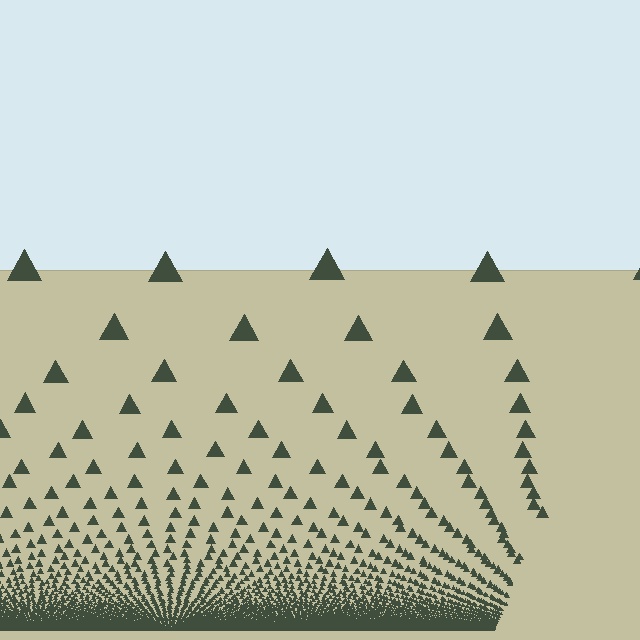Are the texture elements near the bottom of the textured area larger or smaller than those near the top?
Smaller. The gradient is inverted — elements near the bottom are smaller and denser.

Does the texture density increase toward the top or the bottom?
Density increases toward the bottom.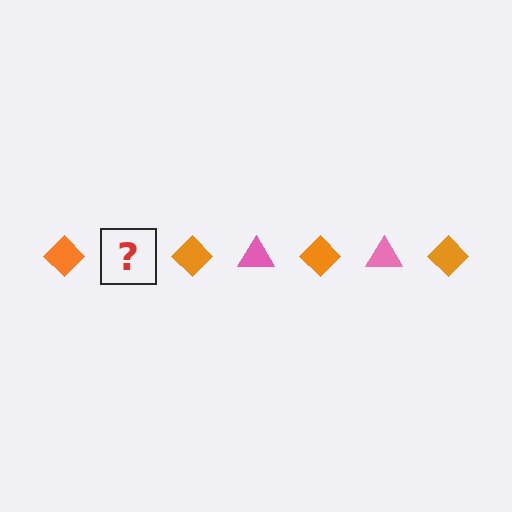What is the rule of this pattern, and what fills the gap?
The rule is that the pattern alternates between orange diamond and pink triangle. The gap should be filled with a pink triangle.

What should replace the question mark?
The question mark should be replaced with a pink triangle.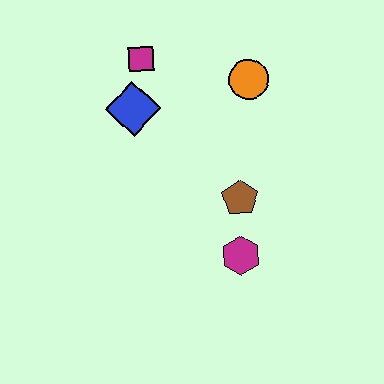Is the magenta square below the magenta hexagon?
No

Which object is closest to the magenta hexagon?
The brown pentagon is closest to the magenta hexagon.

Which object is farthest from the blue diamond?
The magenta hexagon is farthest from the blue diamond.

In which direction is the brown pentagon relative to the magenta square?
The brown pentagon is below the magenta square.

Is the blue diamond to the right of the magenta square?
No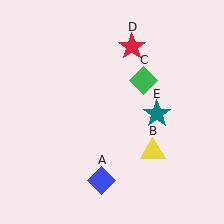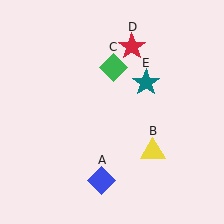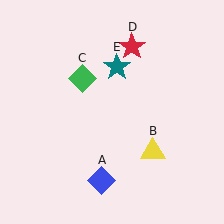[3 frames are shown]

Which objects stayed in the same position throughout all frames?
Blue diamond (object A) and yellow triangle (object B) and red star (object D) remained stationary.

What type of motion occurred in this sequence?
The green diamond (object C), teal star (object E) rotated counterclockwise around the center of the scene.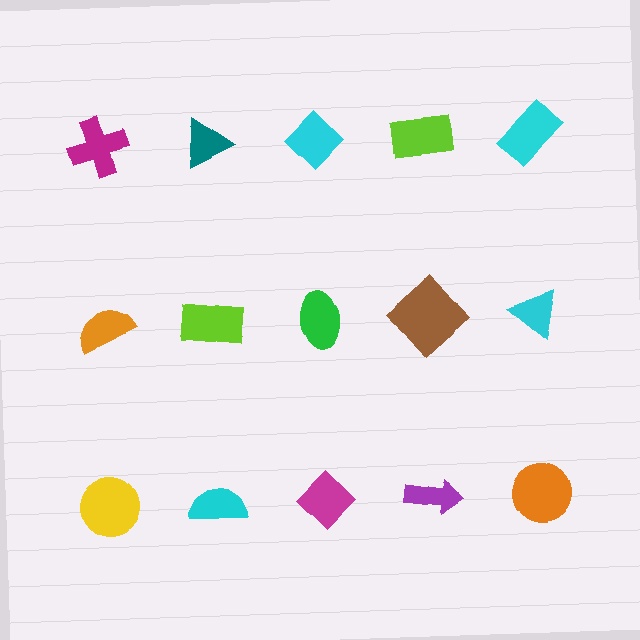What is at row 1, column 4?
A lime rectangle.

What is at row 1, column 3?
A cyan diamond.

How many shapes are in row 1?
5 shapes.